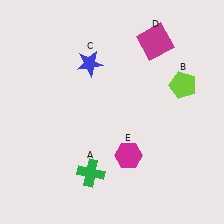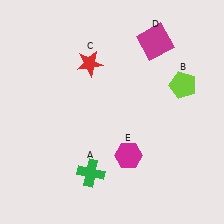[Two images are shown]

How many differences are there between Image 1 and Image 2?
There is 1 difference between the two images.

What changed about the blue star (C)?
In Image 1, C is blue. In Image 2, it changed to red.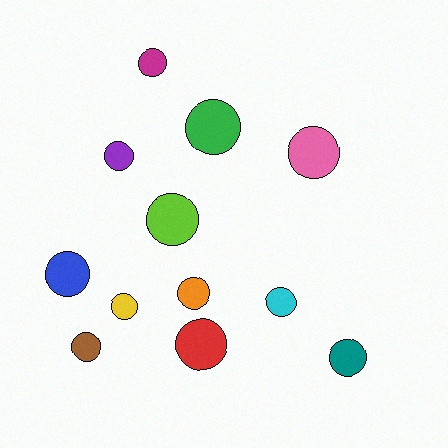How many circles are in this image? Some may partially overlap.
There are 12 circles.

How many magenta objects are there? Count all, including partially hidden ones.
There is 1 magenta object.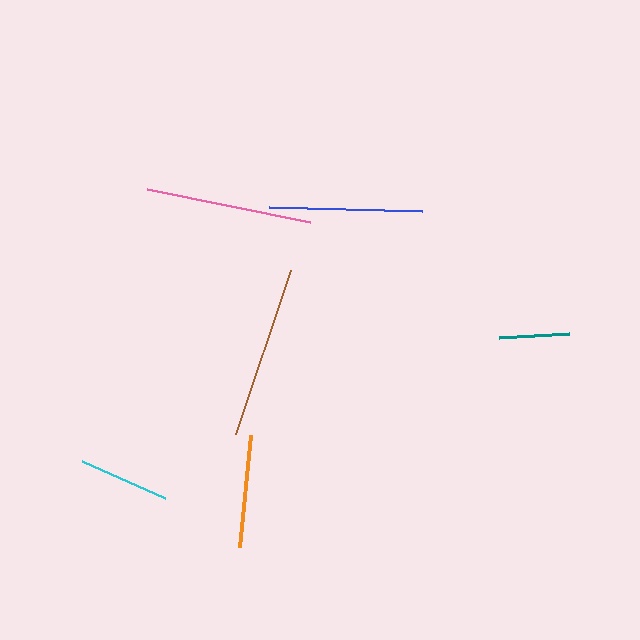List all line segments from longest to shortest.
From longest to shortest: brown, pink, blue, orange, cyan, teal.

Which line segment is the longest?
The brown line is the longest at approximately 173 pixels.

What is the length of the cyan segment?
The cyan segment is approximately 91 pixels long.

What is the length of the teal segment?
The teal segment is approximately 70 pixels long.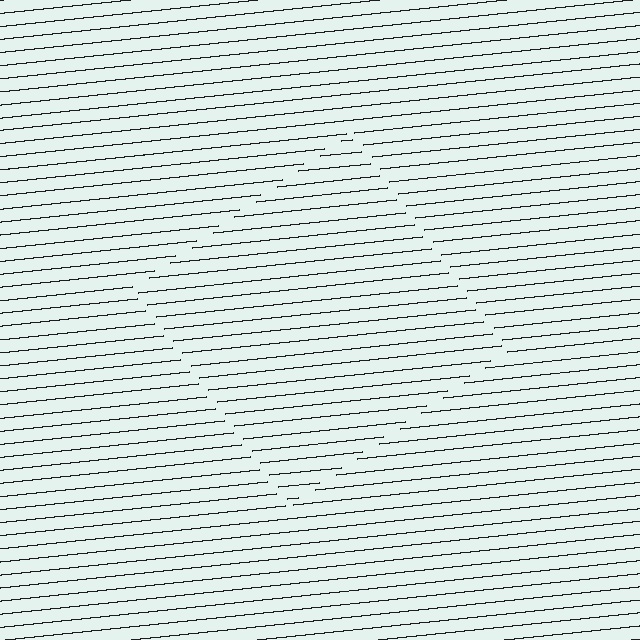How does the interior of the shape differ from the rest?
The interior of the shape contains the same grating, shifted by half a period — the contour is defined by the phase discontinuity where line-ends from the inner and outer gratings abut.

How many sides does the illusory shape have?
4 sides — the line-ends trace a square.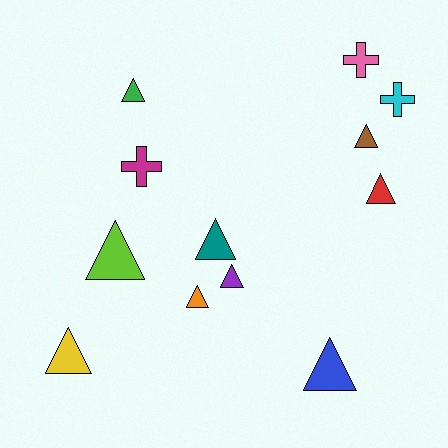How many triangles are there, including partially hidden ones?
There are 9 triangles.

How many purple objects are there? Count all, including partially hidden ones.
There is 1 purple object.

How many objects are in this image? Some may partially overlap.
There are 12 objects.